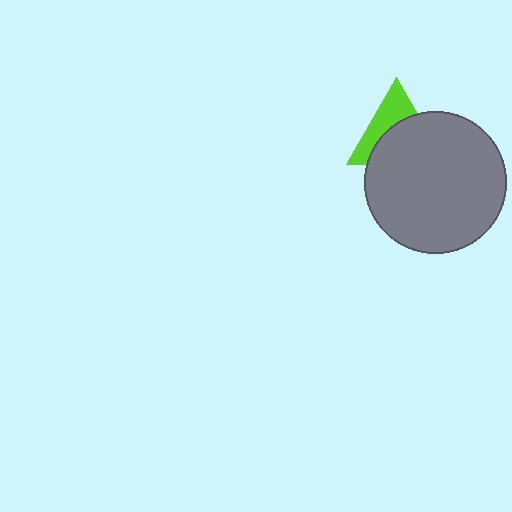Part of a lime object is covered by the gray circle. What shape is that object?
It is a triangle.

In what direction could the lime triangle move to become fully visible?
The lime triangle could move up. That would shift it out from behind the gray circle entirely.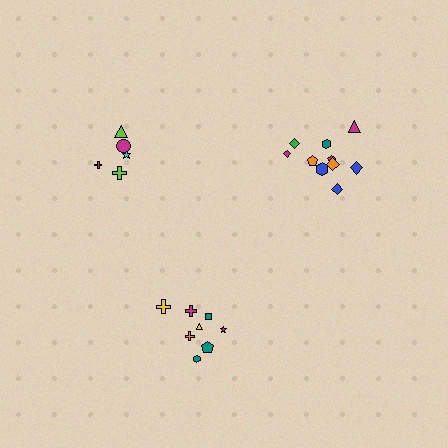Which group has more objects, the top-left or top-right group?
The top-right group.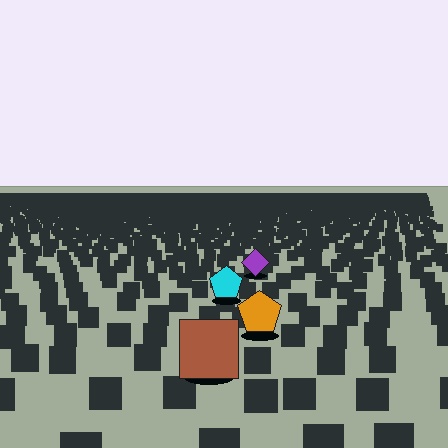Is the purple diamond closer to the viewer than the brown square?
No. The brown square is closer — you can tell from the texture gradient: the ground texture is coarser near it.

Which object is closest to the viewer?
The brown square is closest. The texture marks near it are larger and more spread out.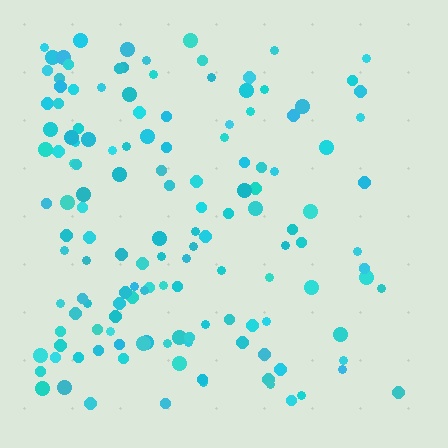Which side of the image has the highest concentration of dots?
The left.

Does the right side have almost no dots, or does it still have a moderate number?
Still a moderate number, just noticeably fewer than the left.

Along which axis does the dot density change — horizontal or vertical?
Horizontal.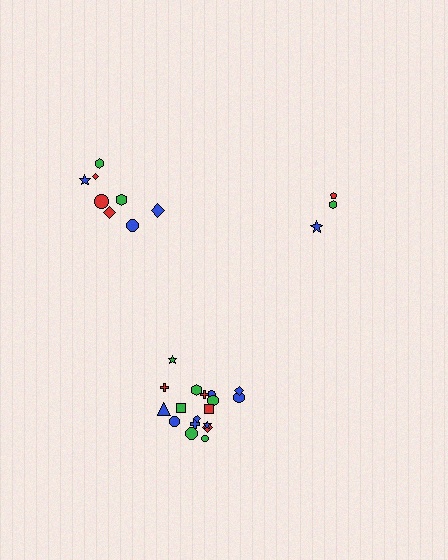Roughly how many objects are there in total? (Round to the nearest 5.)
Roughly 30 objects in total.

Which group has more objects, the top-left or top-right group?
The top-left group.